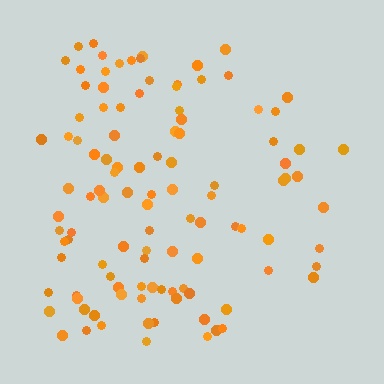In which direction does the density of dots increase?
From right to left, with the left side densest.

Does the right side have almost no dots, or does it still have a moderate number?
Still a moderate number, just noticeably fewer than the left.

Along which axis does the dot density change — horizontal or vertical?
Horizontal.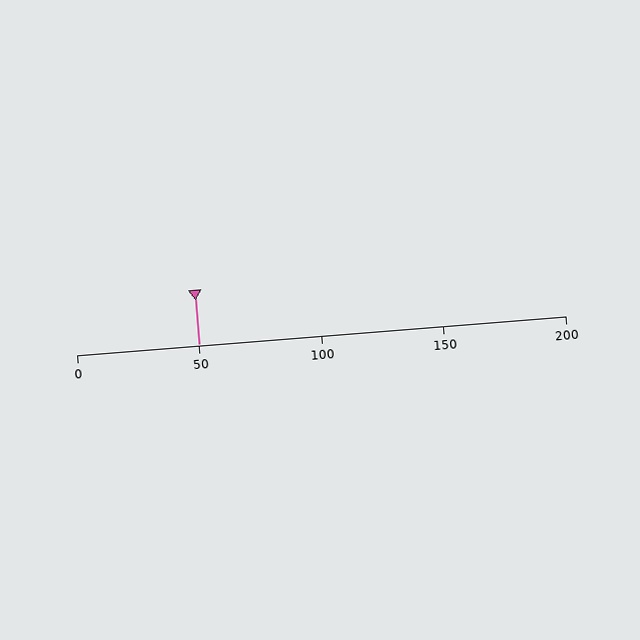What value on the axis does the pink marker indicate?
The marker indicates approximately 50.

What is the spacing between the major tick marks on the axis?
The major ticks are spaced 50 apart.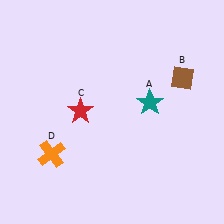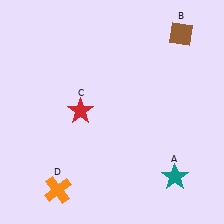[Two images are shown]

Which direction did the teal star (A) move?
The teal star (A) moved down.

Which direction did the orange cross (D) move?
The orange cross (D) moved down.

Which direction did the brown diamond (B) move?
The brown diamond (B) moved up.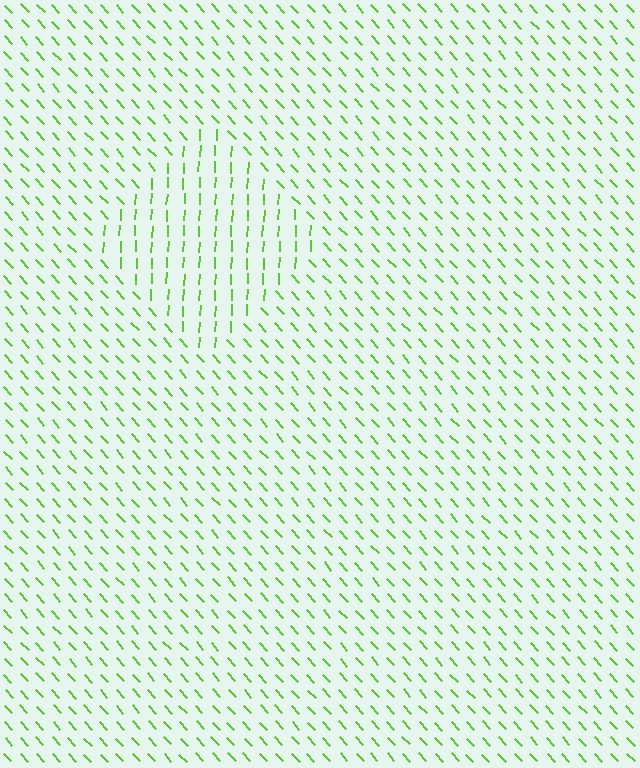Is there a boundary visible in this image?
Yes, there is a texture boundary formed by a change in line orientation.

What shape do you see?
I see a diamond.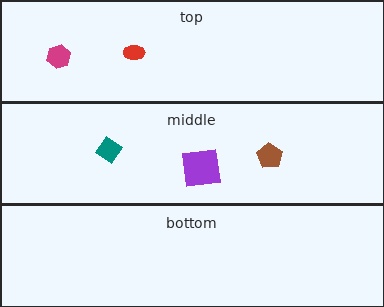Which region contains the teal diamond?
The middle region.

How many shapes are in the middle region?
3.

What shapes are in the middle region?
The teal diamond, the purple square, the brown pentagon.